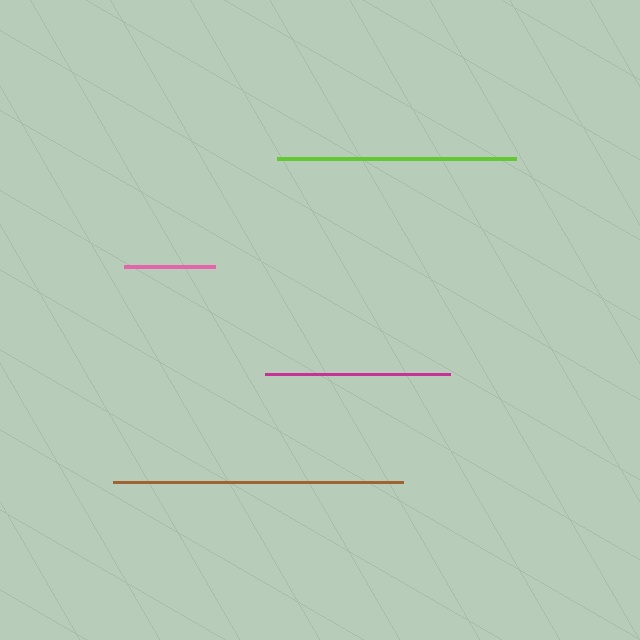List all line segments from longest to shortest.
From longest to shortest: brown, lime, magenta, pink.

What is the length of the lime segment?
The lime segment is approximately 239 pixels long.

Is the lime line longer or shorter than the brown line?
The brown line is longer than the lime line.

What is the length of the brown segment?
The brown segment is approximately 290 pixels long.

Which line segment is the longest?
The brown line is the longest at approximately 290 pixels.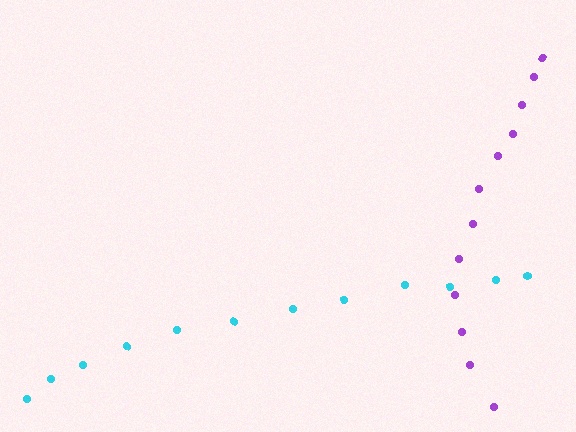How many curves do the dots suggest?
There are 2 distinct paths.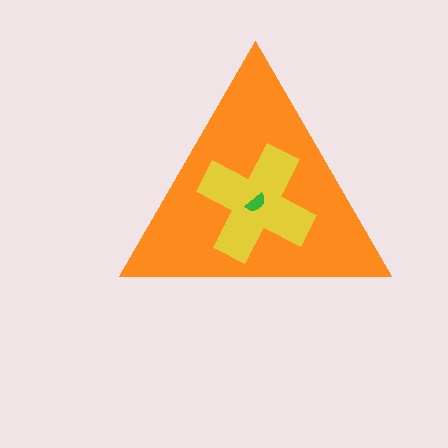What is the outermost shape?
The orange triangle.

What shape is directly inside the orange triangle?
The yellow cross.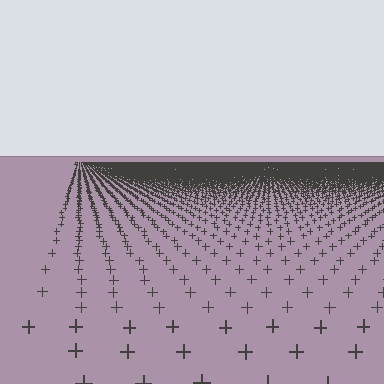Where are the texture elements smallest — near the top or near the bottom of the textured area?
Near the top.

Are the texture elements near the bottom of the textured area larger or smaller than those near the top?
Larger. Near the bottom, elements are closer to the viewer and appear at a bigger on-screen size.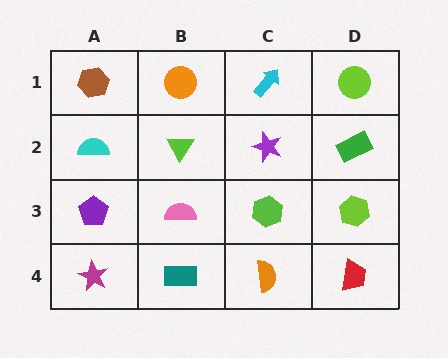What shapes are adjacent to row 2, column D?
A lime circle (row 1, column D), a lime hexagon (row 3, column D), a purple star (row 2, column C).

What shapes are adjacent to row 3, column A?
A cyan semicircle (row 2, column A), a magenta star (row 4, column A), a pink semicircle (row 3, column B).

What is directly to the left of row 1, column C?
An orange circle.